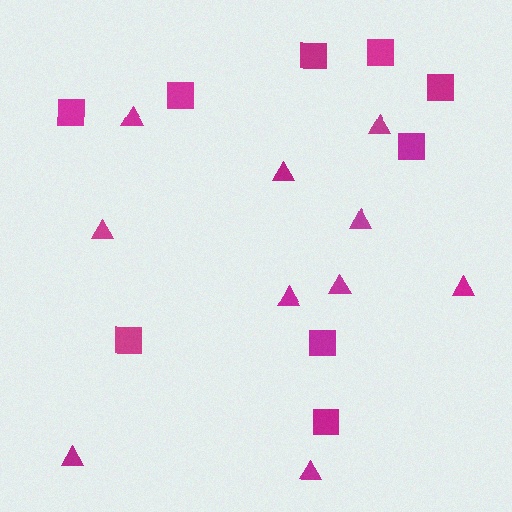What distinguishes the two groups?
There are 2 groups: one group of squares (9) and one group of triangles (10).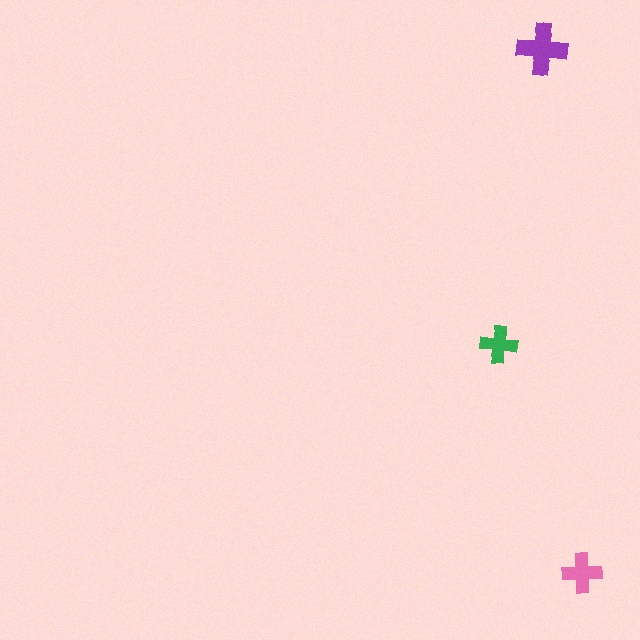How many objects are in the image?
There are 3 objects in the image.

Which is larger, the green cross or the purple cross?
The purple one.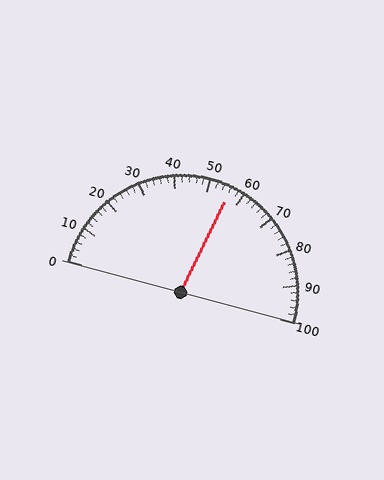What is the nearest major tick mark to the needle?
The nearest major tick mark is 60.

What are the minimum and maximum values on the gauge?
The gauge ranges from 0 to 100.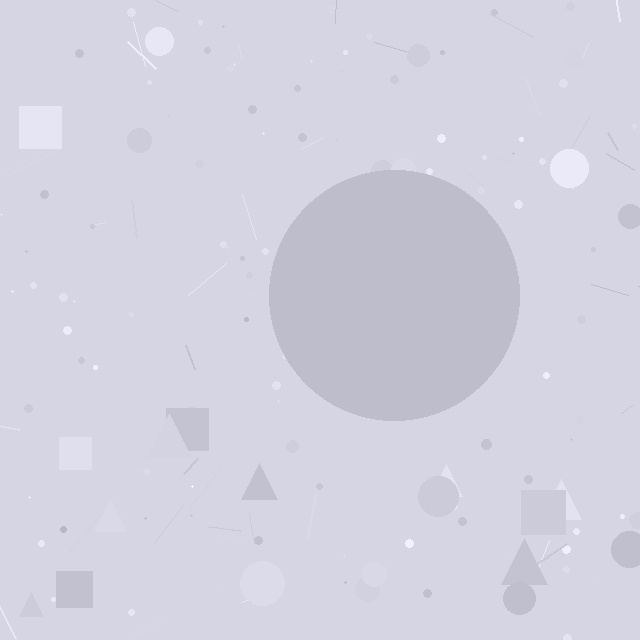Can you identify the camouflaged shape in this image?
The camouflaged shape is a circle.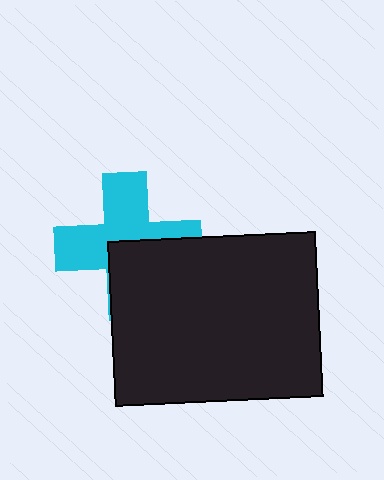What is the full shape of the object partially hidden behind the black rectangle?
The partially hidden object is a cyan cross.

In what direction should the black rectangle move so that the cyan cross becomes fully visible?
The black rectangle should move toward the lower-right. That is the shortest direction to clear the overlap and leave the cyan cross fully visible.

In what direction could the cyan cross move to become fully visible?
The cyan cross could move toward the upper-left. That would shift it out from behind the black rectangle entirely.